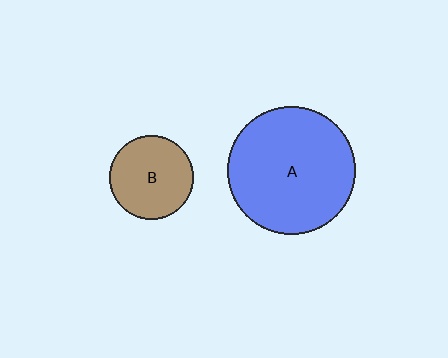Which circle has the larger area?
Circle A (blue).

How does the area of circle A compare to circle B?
Approximately 2.3 times.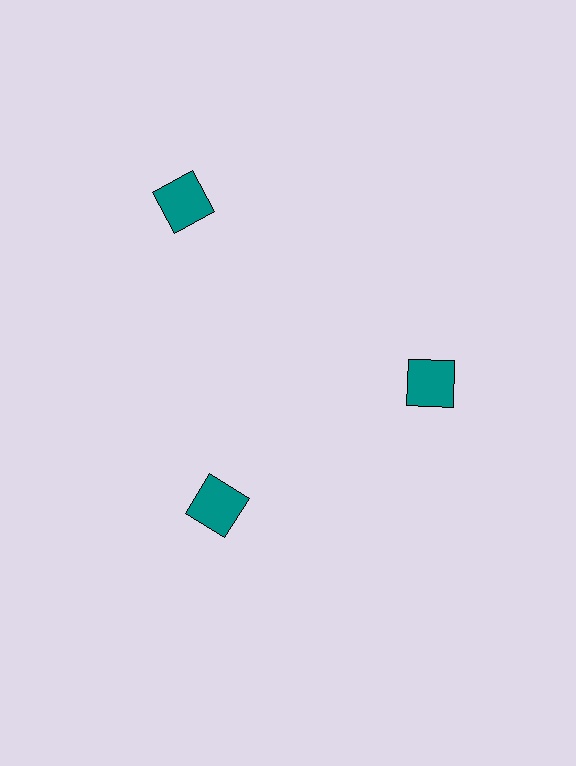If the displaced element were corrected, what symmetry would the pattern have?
It would have 3-fold rotational symmetry — the pattern would map onto itself every 120 degrees.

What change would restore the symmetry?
The symmetry would be restored by moving it inward, back onto the ring so that all 3 squares sit at equal angles and equal distance from the center.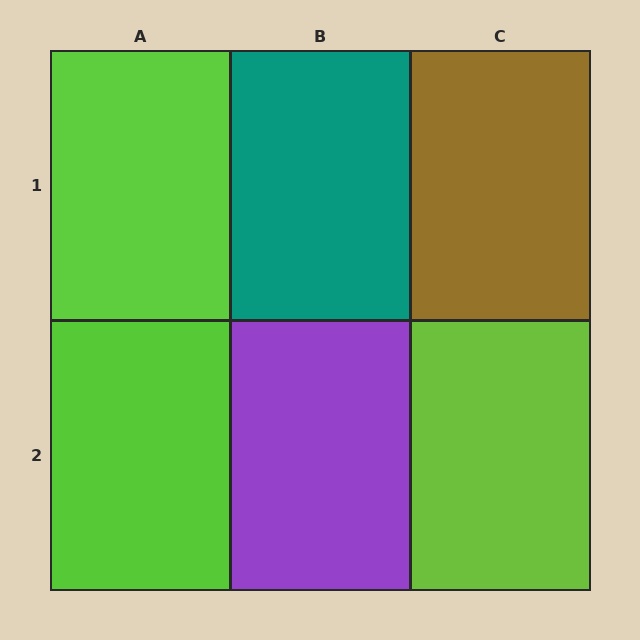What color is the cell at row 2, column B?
Purple.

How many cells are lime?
3 cells are lime.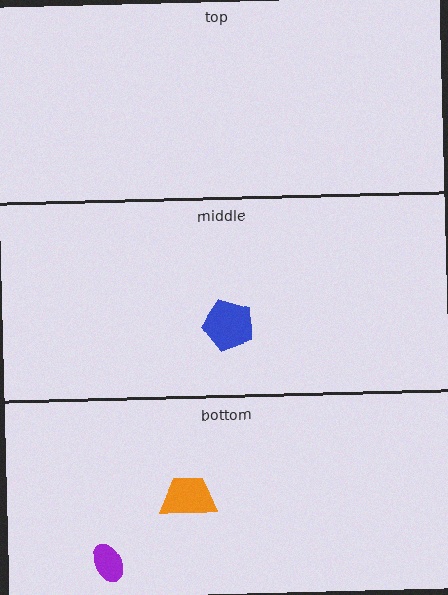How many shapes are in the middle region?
1.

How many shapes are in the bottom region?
2.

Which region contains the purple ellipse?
The bottom region.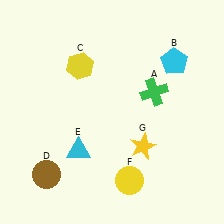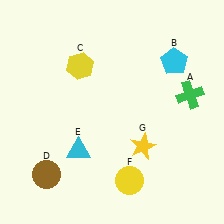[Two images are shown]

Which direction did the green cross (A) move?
The green cross (A) moved right.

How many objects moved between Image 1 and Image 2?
1 object moved between the two images.